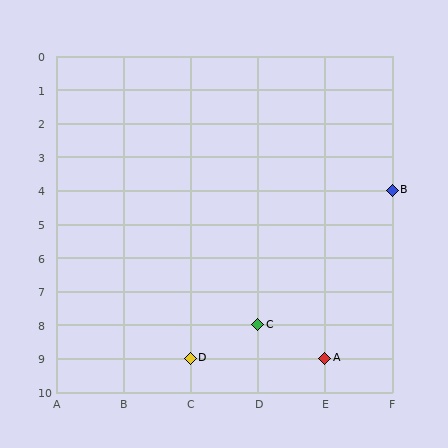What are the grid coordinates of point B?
Point B is at grid coordinates (F, 4).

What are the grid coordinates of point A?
Point A is at grid coordinates (E, 9).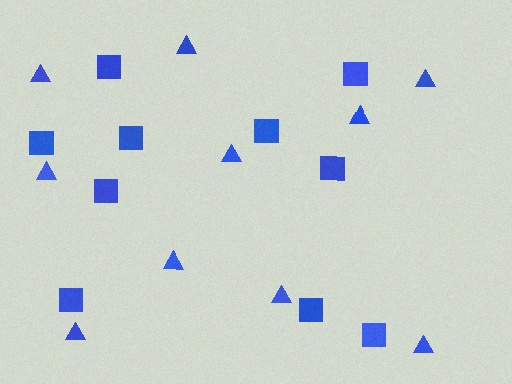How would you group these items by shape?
There are 2 groups: one group of triangles (10) and one group of squares (10).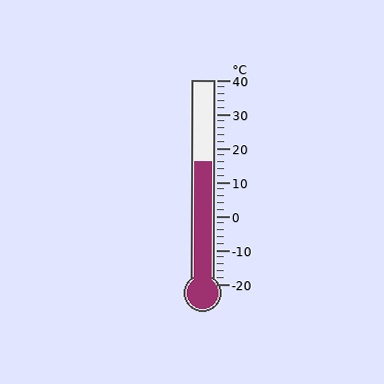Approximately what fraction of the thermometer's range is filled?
The thermometer is filled to approximately 60% of its range.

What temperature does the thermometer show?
The thermometer shows approximately 16°C.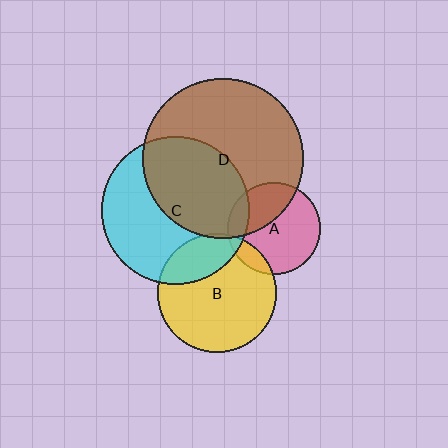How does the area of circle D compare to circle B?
Approximately 1.8 times.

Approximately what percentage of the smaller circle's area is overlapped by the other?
Approximately 35%.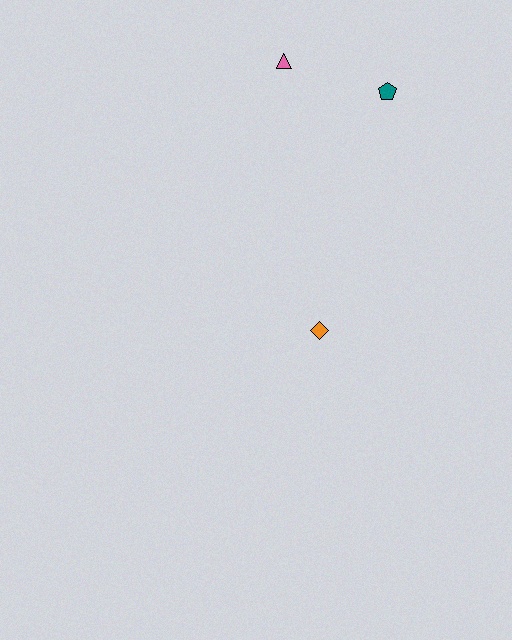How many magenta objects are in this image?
There are no magenta objects.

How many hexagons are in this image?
There are no hexagons.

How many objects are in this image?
There are 3 objects.